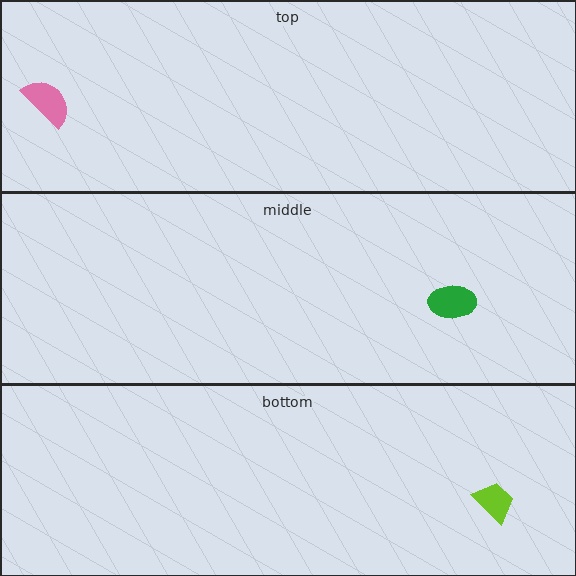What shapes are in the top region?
The pink semicircle.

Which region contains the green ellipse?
The middle region.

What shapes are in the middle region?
The green ellipse.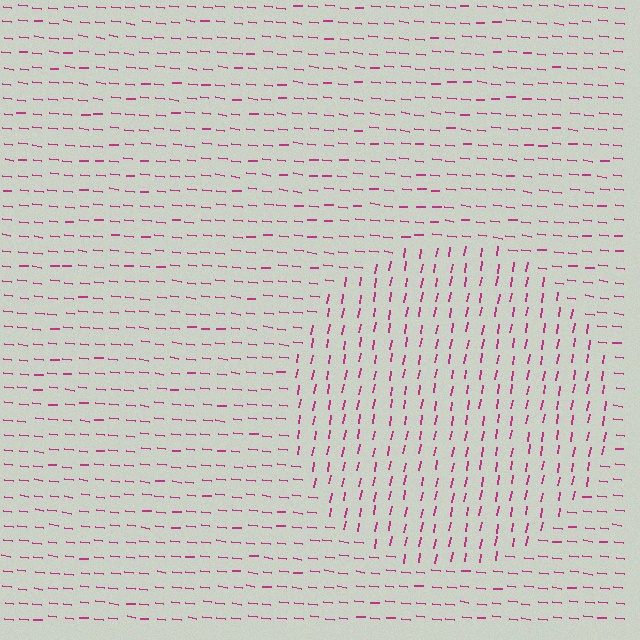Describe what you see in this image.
The image is filled with small magenta line segments. A circle region in the image has lines oriented differently from the surrounding lines, creating a visible texture boundary.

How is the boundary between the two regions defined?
The boundary is defined purely by a change in line orientation (approximately 86 degrees difference). All lines are the same color and thickness.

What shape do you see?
I see a circle.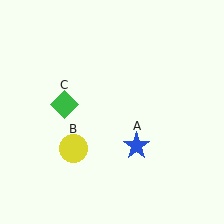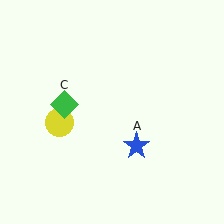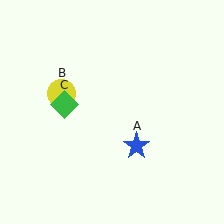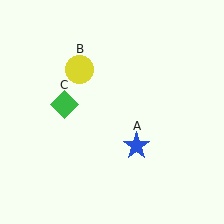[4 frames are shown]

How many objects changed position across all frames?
1 object changed position: yellow circle (object B).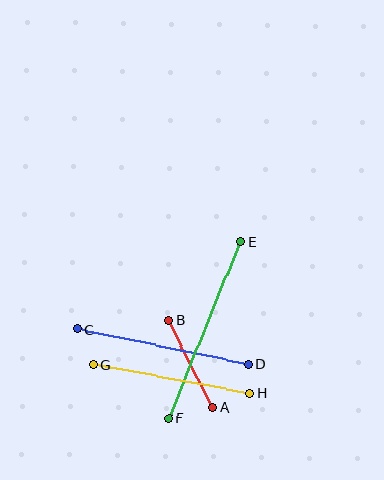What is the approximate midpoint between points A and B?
The midpoint is at approximately (190, 364) pixels.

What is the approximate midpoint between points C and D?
The midpoint is at approximately (163, 347) pixels.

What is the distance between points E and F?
The distance is approximately 191 pixels.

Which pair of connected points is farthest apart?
Points E and F are farthest apart.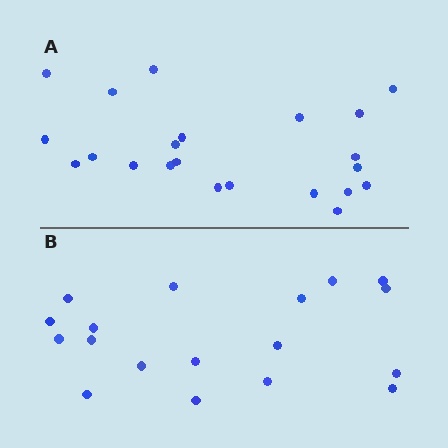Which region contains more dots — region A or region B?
Region A (the top region) has more dots.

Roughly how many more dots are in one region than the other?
Region A has about 4 more dots than region B.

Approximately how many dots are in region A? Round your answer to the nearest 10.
About 20 dots. (The exact count is 22, which rounds to 20.)